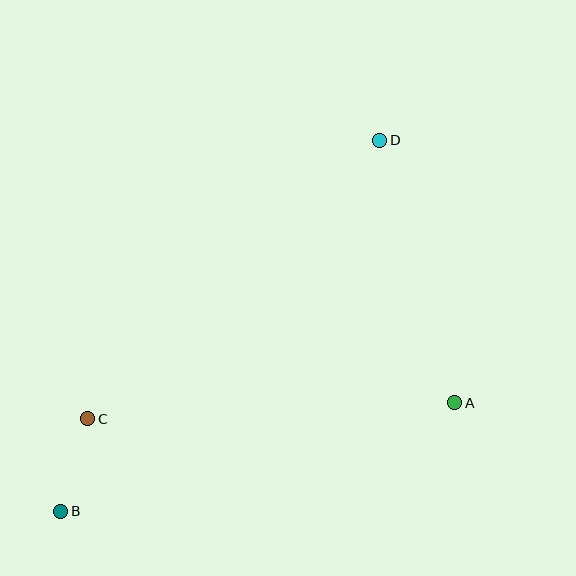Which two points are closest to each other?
Points B and C are closest to each other.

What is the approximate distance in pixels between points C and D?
The distance between C and D is approximately 404 pixels.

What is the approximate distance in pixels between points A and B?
The distance between A and B is approximately 408 pixels.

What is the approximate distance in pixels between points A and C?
The distance between A and C is approximately 367 pixels.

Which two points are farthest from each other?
Points B and D are farthest from each other.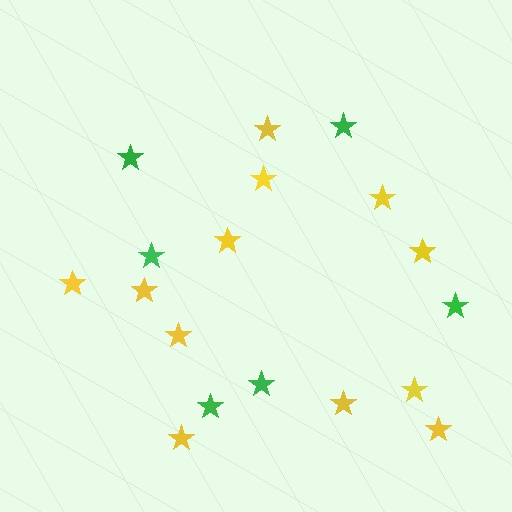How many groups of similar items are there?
There are 2 groups: one group of green stars (6) and one group of yellow stars (12).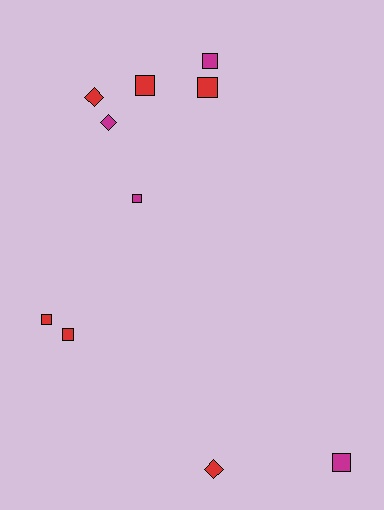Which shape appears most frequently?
Square, with 7 objects.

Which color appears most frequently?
Red, with 6 objects.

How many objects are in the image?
There are 10 objects.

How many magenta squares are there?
There are 3 magenta squares.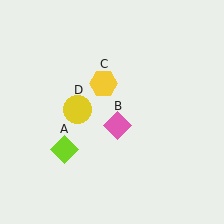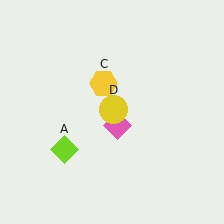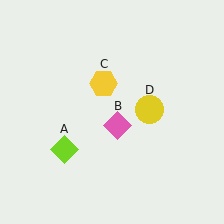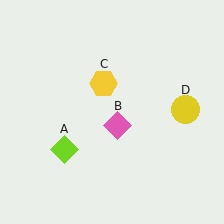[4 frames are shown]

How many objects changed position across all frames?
1 object changed position: yellow circle (object D).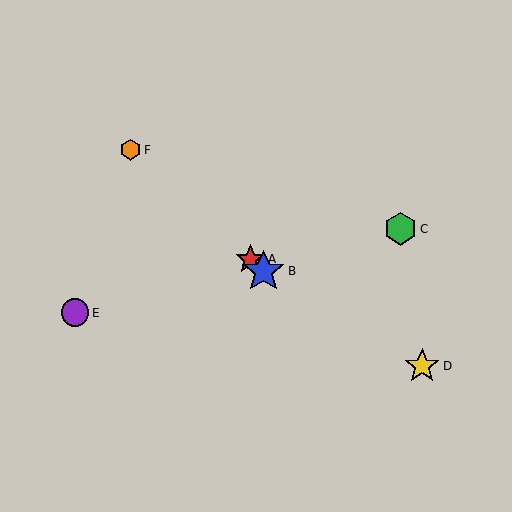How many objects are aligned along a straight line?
3 objects (A, B, F) are aligned along a straight line.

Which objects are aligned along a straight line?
Objects A, B, F are aligned along a straight line.